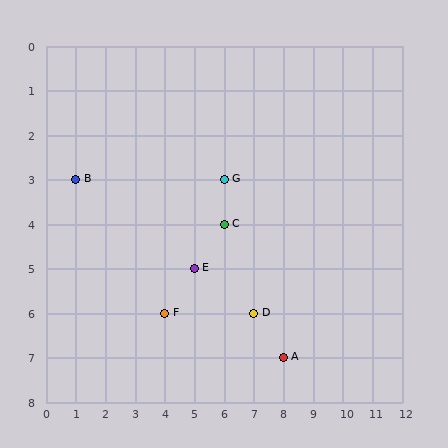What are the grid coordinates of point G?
Point G is at grid coordinates (6, 3).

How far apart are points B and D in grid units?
Points B and D are 6 columns and 3 rows apart (about 6.7 grid units diagonally).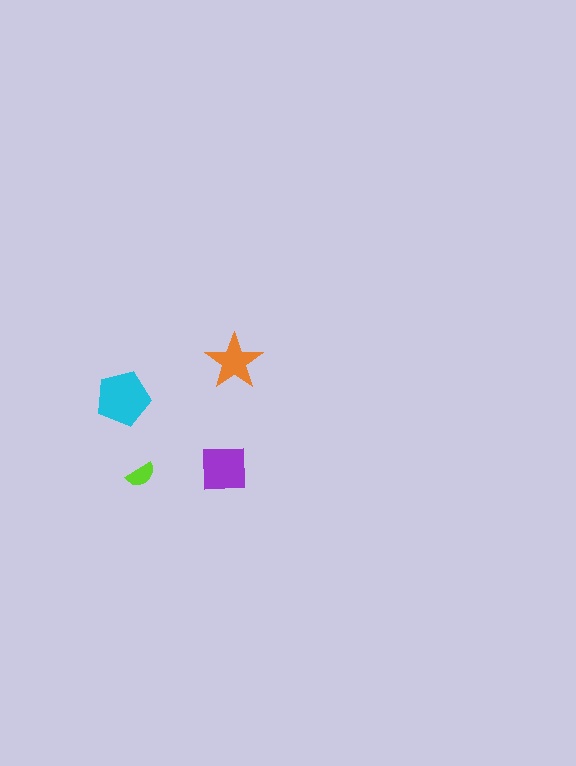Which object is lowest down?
The lime semicircle is bottommost.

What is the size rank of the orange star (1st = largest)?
3rd.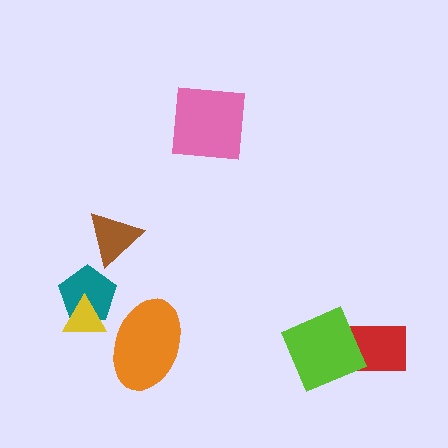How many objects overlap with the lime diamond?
1 object overlaps with the lime diamond.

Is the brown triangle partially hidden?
No, no other shape covers it.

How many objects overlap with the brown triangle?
0 objects overlap with the brown triangle.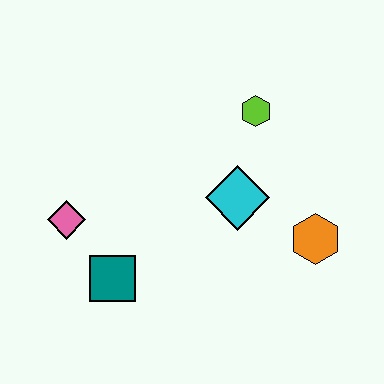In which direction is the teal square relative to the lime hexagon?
The teal square is below the lime hexagon.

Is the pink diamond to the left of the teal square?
Yes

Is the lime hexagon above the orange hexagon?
Yes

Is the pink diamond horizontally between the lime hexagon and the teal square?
No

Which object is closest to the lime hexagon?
The cyan diamond is closest to the lime hexagon.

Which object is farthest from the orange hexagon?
The pink diamond is farthest from the orange hexagon.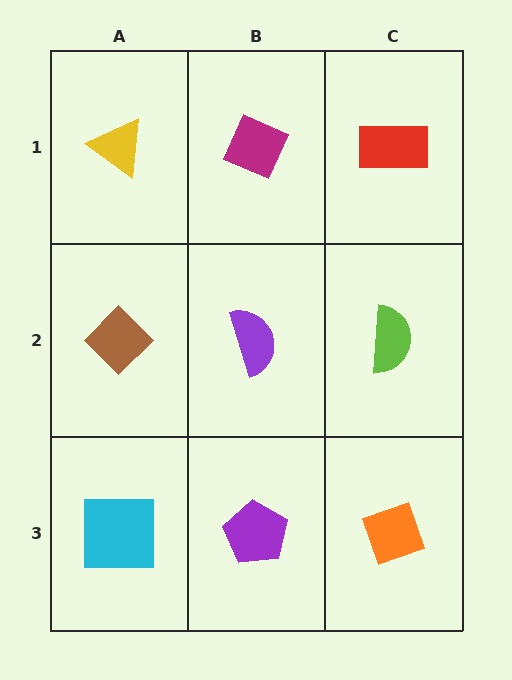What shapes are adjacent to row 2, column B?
A magenta diamond (row 1, column B), a purple pentagon (row 3, column B), a brown diamond (row 2, column A), a lime semicircle (row 2, column C).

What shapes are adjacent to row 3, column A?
A brown diamond (row 2, column A), a purple pentagon (row 3, column B).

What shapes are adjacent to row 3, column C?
A lime semicircle (row 2, column C), a purple pentagon (row 3, column B).